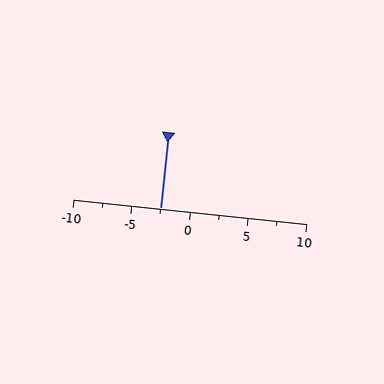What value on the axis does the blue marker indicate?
The marker indicates approximately -2.5.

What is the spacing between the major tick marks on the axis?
The major ticks are spaced 5 apart.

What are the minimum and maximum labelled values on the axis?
The axis runs from -10 to 10.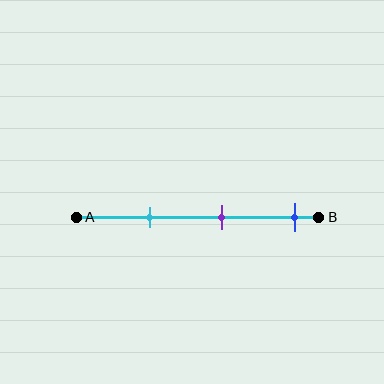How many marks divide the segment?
There are 3 marks dividing the segment.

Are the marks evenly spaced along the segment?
Yes, the marks are approximately evenly spaced.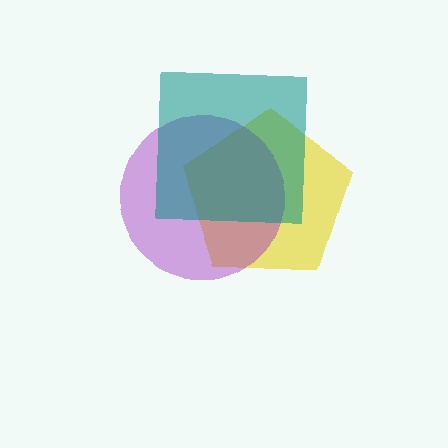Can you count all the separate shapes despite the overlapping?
Yes, there are 3 separate shapes.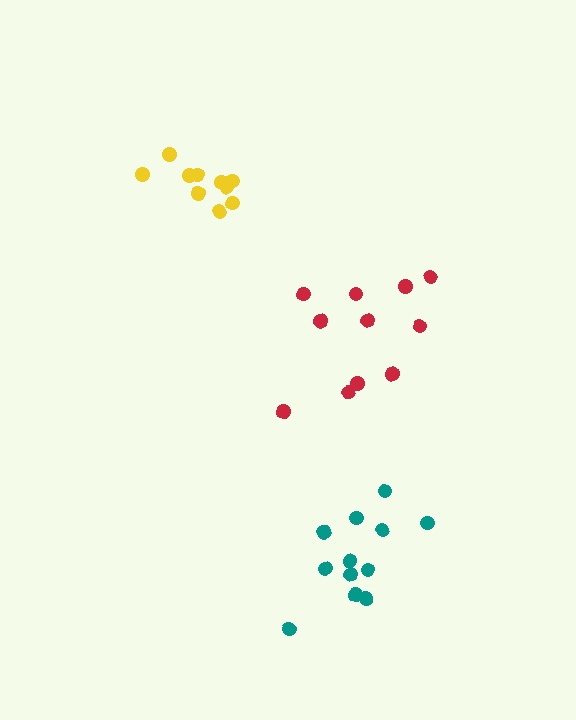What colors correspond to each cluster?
The clusters are colored: teal, red, yellow.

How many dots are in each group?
Group 1: 12 dots, Group 2: 11 dots, Group 3: 11 dots (34 total).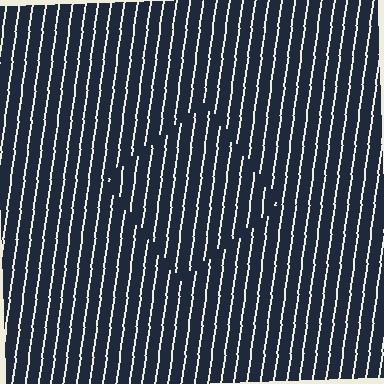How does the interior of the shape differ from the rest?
The interior of the shape contains the same grating, shifted by half a period — the contour is defined by the phase discontinuity where line-ends from the inner and outer gratings abut.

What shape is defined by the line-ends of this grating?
An illusory square. The interior of the shape contains the same grating, shifted by half a period — the contour is defined by the phase discontinuity where line-ends from the inner and outer gratings abut.